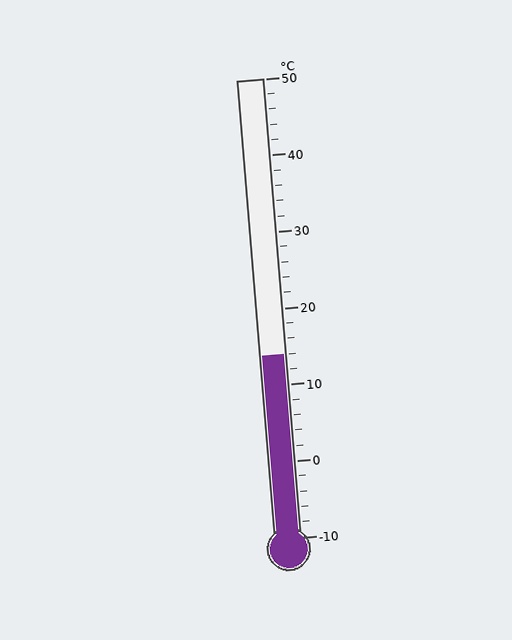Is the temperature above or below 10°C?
The temperature is above 10°C.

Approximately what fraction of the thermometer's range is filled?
The thermometer is filled to approximately 40% of its range.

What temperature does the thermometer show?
The thermometer shows approximately 14°C.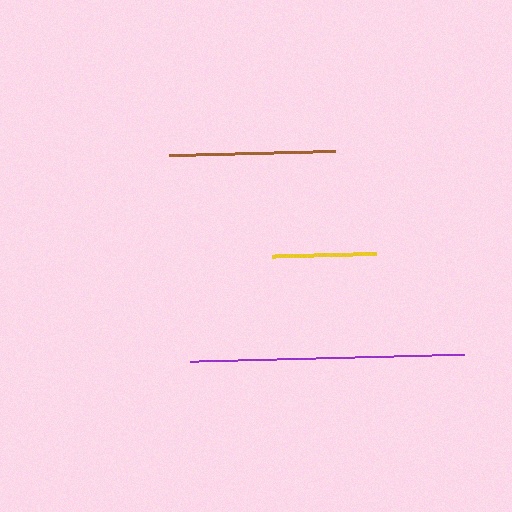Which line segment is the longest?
The purple line is the longest at approximately 273 pixels.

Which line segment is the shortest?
The yellow line is the shortest at approximately 104 pixels.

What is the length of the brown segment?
The brown segment is approximately 166 pixels long.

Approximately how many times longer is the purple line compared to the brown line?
The purple line is approximately 1.6 times the length of the brown line.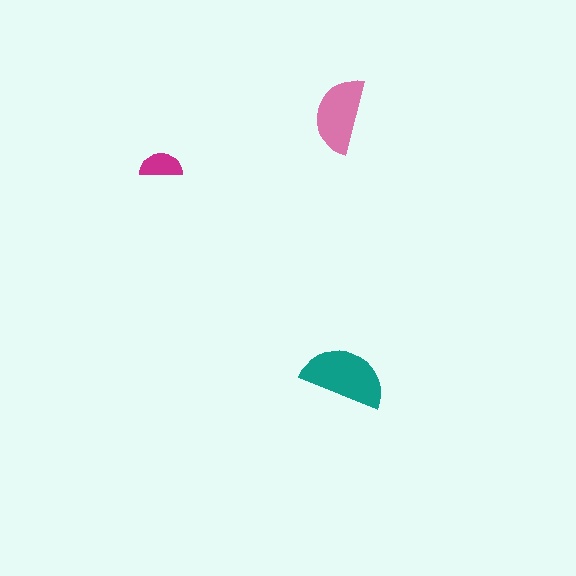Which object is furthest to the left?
The magenta semicircle is leftmost.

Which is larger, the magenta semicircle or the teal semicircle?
The teal one.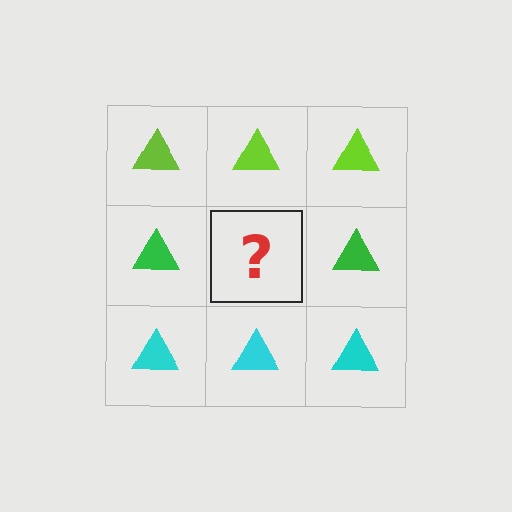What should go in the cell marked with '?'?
The missing cell should contain a green triangle.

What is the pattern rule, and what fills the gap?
The rule is that each row has a consistent color. The gap should be filled with a green triangle.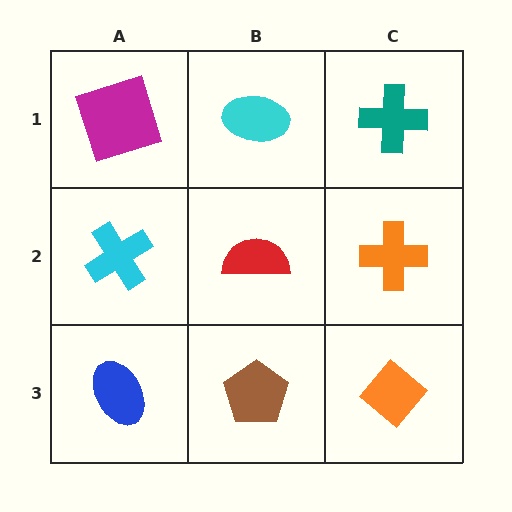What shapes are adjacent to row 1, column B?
A red semicircle (row 2, column B), a magenta square (row 1, column A), a teal cross (row 1, column C).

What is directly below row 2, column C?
An orange diamond.